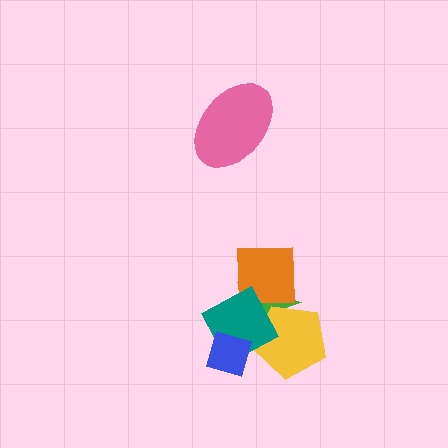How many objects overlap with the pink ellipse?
0 objects overlap with the pink ellipse.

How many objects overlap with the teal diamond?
4 objects overlap with the teal diamond.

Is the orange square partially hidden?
Yes, it is partially covered by another shape.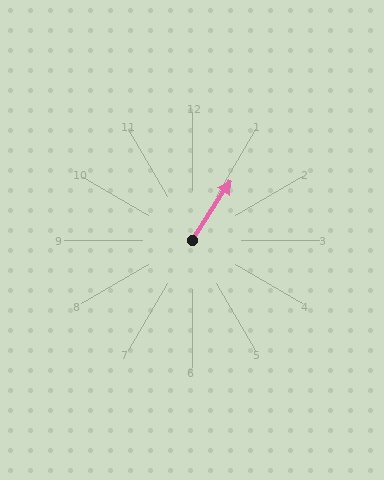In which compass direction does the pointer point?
Northeast.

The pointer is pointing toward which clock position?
Roughly 1 o'clock.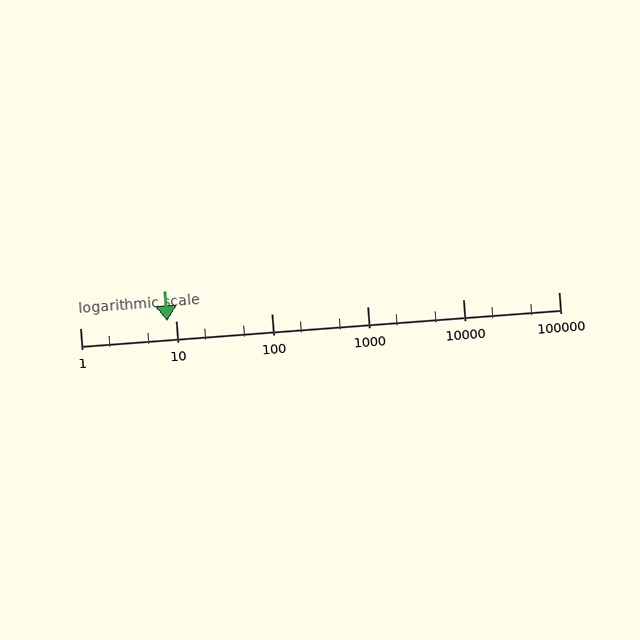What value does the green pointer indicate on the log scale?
The pointer indicates approximately 8.2.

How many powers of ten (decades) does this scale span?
The scale spans 5 decades, from 1 to 100000.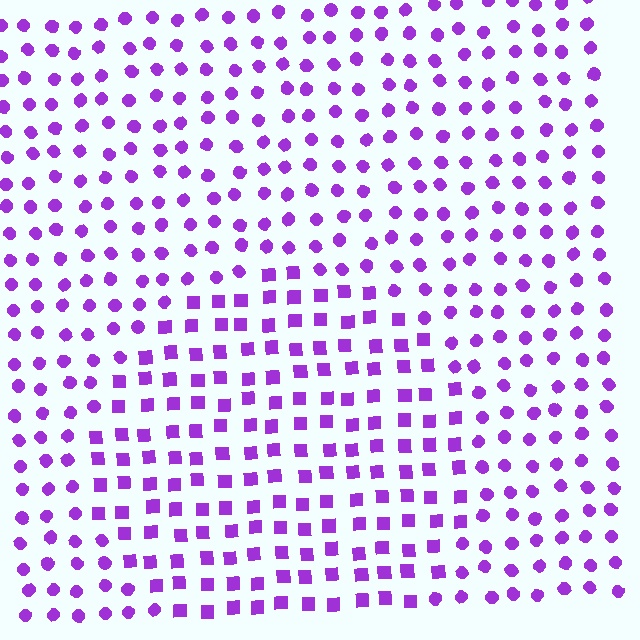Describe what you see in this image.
The image is filled with small purple elements arranged in a uniform grid. A circle-shaped region contains squares, while the surrounding area contains circles. The boundary is defined purely by the change in element shape.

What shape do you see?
I see a circle.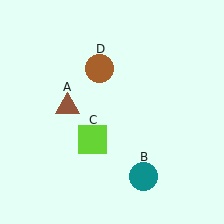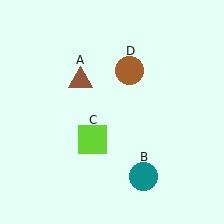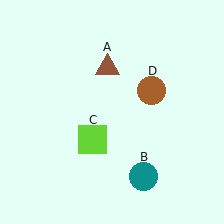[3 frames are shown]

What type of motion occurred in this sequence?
The brown triangle (object A), brown circle (object D) rotated clockwise around the center of the scene.